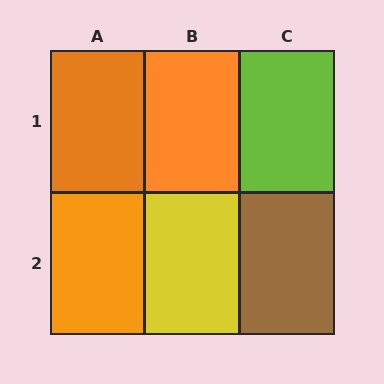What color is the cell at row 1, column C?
Lime.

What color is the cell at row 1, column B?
Orange.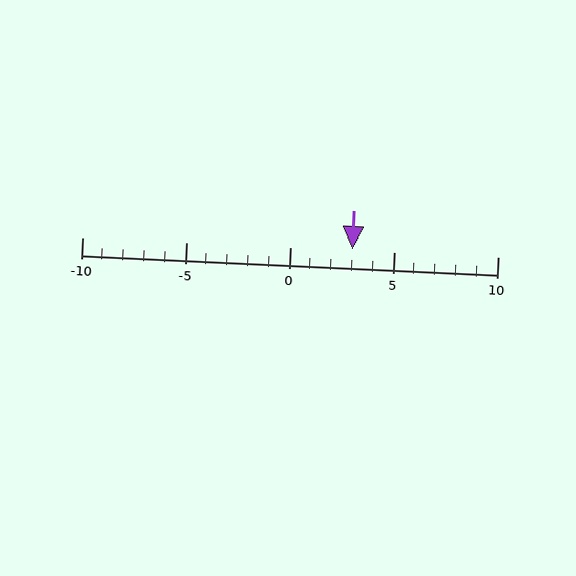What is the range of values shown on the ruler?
The ruler shows values from -10 to 10.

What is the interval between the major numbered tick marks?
The major tick marks are spaced 5 units apart.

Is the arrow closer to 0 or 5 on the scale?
The arrow is closer to 5.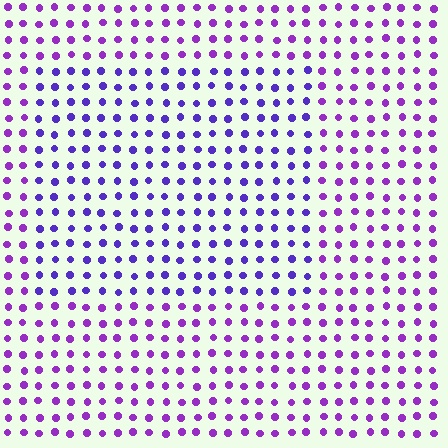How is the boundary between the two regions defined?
The boundary is defined purely by a slight shift in hue (about 27 degrees). Spacing, size, and orientation are identical on both sides.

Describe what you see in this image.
The image is filled with small purple elements in a uniform arrangement. A rectangle-shaped region is visible where the elements are tinted to a slightly different hue, forming a subtle color boundary.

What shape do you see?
I see a rectangle.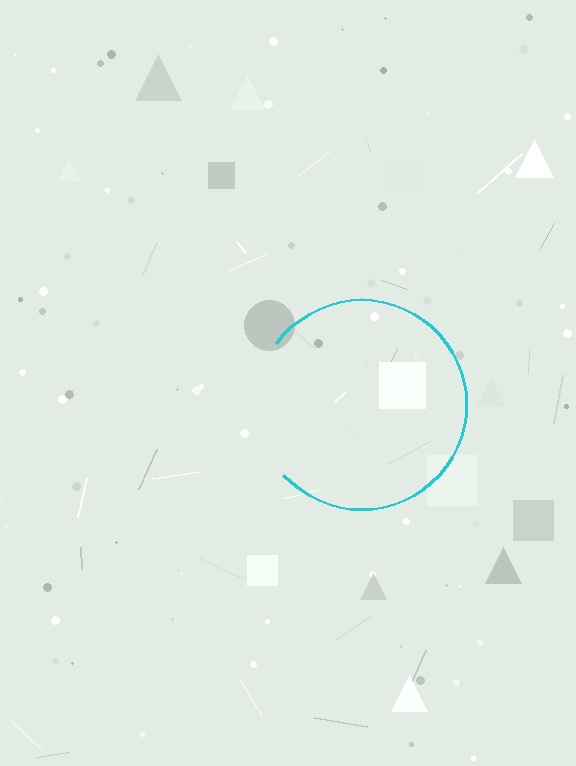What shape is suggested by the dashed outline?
The dashed outline suggests a circle.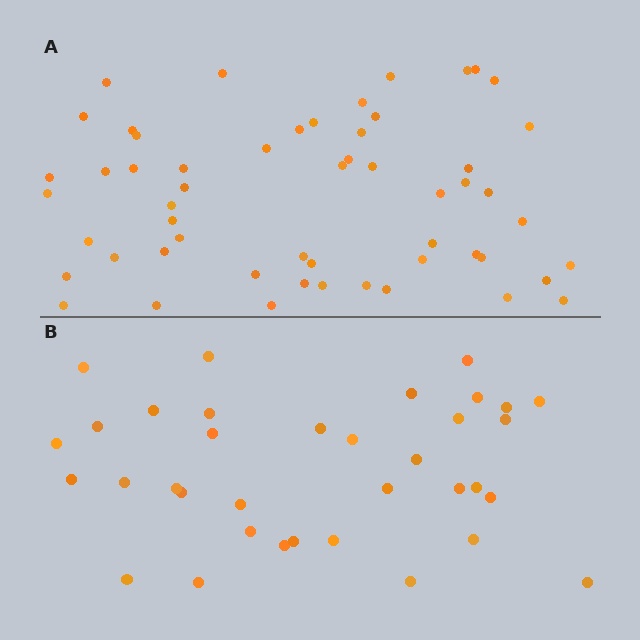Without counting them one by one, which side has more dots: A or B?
Region A (the top region) has more dots.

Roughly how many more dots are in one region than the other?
Region A has approximately 20 more dots than region B.